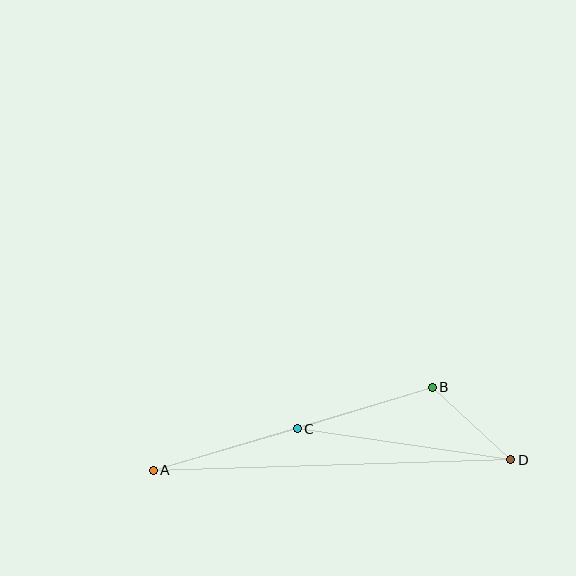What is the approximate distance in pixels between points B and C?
The distance between B and C is approximately 141 pixels.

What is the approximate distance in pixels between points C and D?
The distance between C and D is approximately 216 pixels.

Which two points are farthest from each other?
Points A and D are farthest from each other.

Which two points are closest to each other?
Points B and D are closest to each other.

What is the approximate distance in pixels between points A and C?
The distance between A and C is approximately 150 pixels.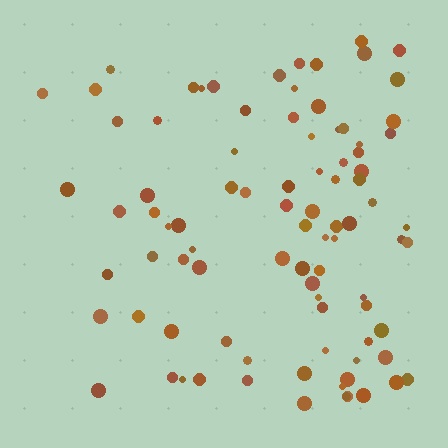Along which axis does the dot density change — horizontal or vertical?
Horizontal.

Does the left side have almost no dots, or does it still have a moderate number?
Still a moderate number, just noticeably fewer than the right.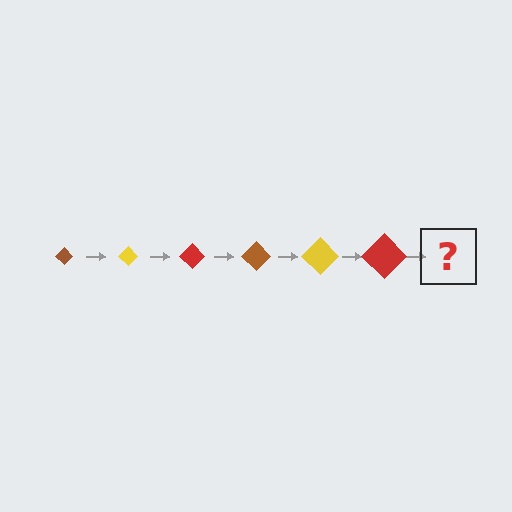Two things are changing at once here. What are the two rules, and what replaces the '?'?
The two rules are that the diamond grows larger each step and the color cycles through brown, yellow, and red. The '?' should be a brown diamond, larger than the previous one.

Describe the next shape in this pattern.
It should be a brown diamond, larger than the previous one.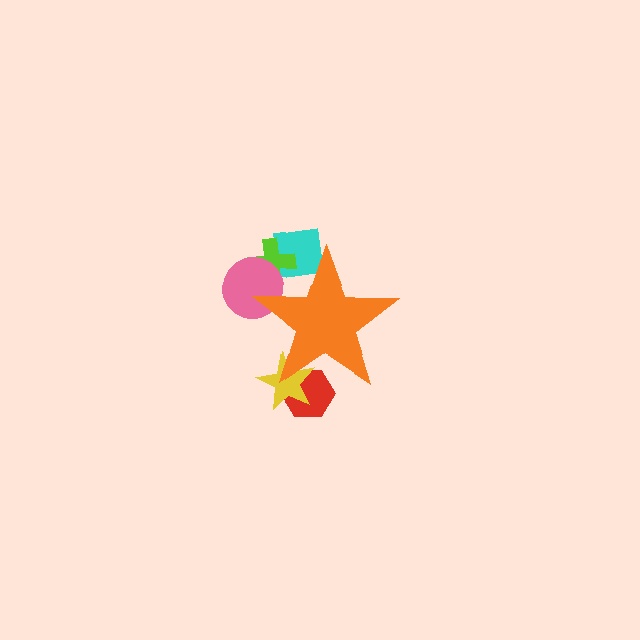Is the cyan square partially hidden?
Yes, the cyan square is partially hidden behind the orange star.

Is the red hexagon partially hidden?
Yes, the red hexagon is partially hidden behind the orange star.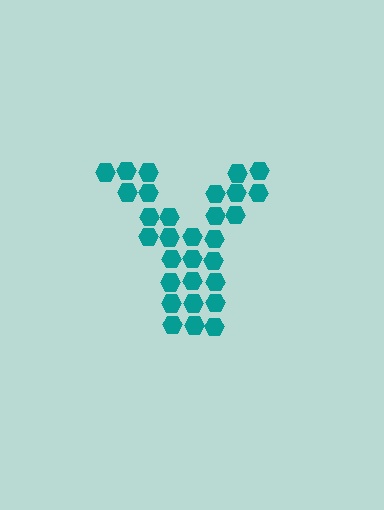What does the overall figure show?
The overall figure shows the letter Y.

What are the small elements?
The small elements are hexagons.